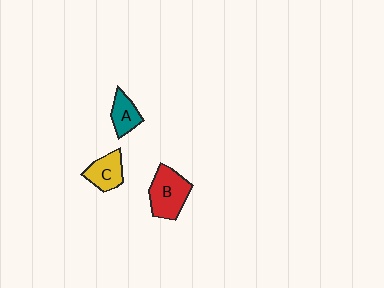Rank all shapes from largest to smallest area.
From largest to smallest: B (red), C (yellow), A (teal).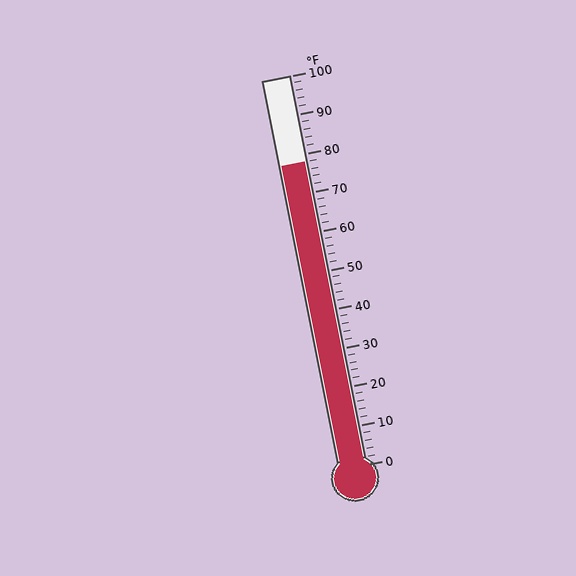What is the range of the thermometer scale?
The thermometer scale ranges from 0°F to 100°F.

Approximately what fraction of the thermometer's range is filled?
The thermometer is filled to approximately 80% of its range.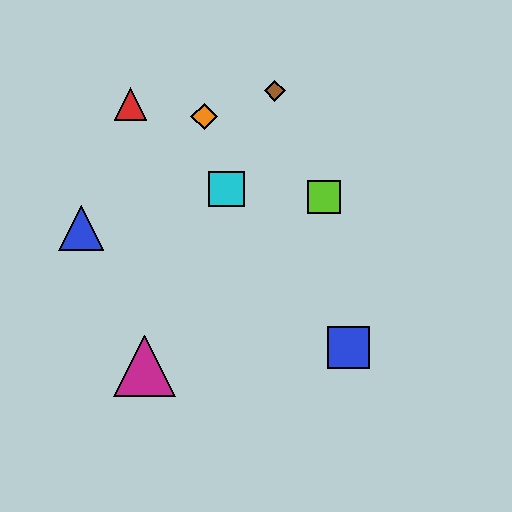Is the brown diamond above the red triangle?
Yes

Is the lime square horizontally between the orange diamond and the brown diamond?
No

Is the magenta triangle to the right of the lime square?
No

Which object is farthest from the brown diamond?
The magenta triangle is farthest from the brown diamond.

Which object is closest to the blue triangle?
The red triangle is closest to the blue triangle.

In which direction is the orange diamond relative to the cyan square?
The orange diamond is above the cyan square.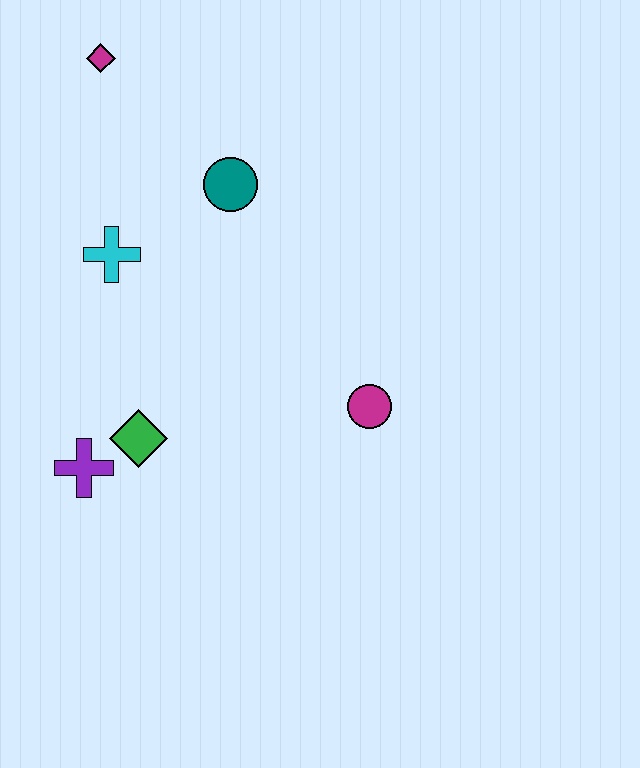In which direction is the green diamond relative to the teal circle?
The green diamond is below the teal circle.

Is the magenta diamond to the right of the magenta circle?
No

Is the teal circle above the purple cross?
Yes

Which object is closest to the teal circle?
The cyan cross is closest to the teal circle.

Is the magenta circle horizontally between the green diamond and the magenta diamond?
No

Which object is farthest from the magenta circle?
The magenta diamond is farthest from the magenta circle.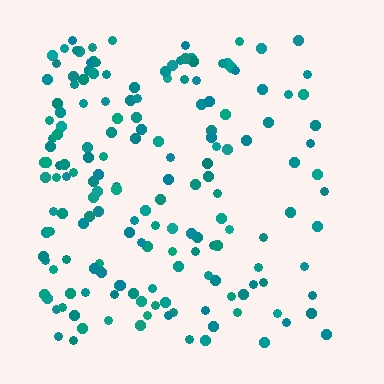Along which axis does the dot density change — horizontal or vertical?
Horizontal.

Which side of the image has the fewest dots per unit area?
The right.